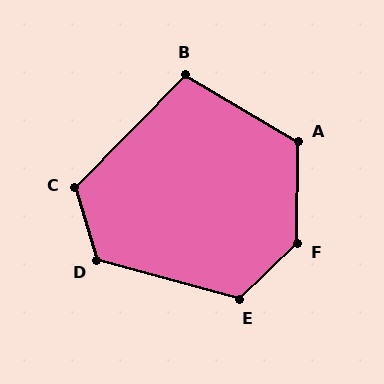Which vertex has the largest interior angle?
F, at approximately 134 degrees.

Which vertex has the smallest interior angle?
B, at approximately 104 degrees.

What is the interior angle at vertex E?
Approximately 121 degrees (obtuse).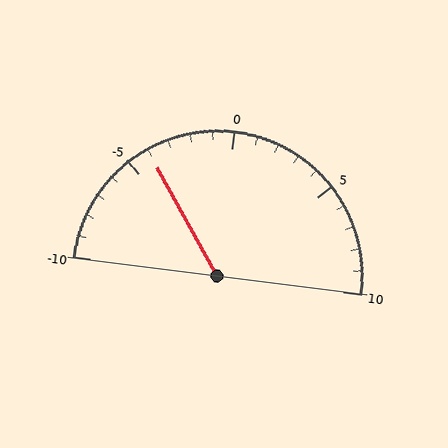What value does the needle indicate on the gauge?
The needle indicates approximately -4.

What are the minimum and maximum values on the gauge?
The gauge ranges from -10 to 10.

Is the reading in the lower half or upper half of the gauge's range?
The reading is in the lower half of the range (-10 to 10).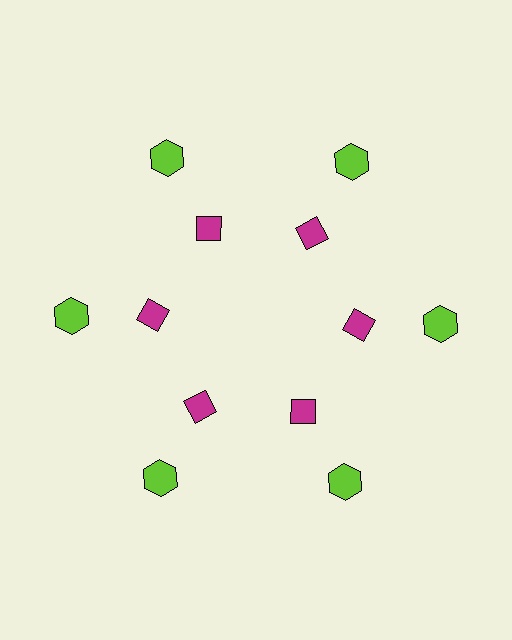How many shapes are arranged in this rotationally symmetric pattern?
There are 12 shapes, arranged in 6 groups of 2.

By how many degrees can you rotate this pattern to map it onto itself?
The pattern maps onto itself every 60 degrees of rotation.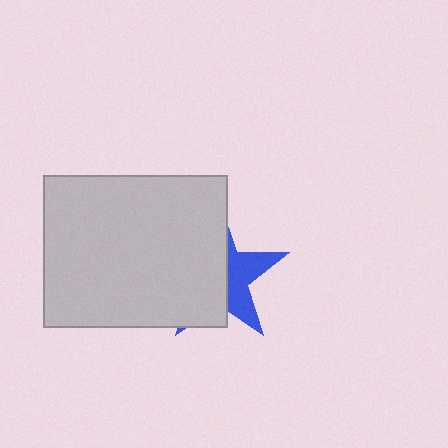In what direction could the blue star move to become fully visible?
The blue star could move right. That would shift it out from behind the light gray rectangle entirely.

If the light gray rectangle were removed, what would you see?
You would see the complete blue star.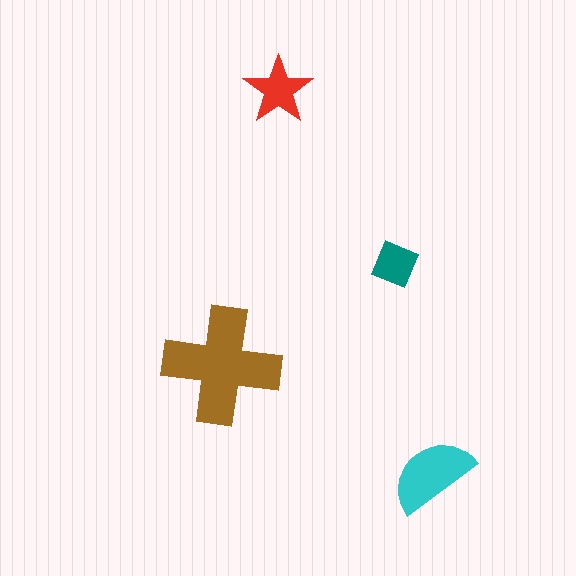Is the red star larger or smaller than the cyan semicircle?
Smaller.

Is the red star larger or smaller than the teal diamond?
Larger.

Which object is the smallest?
The teal diamond.